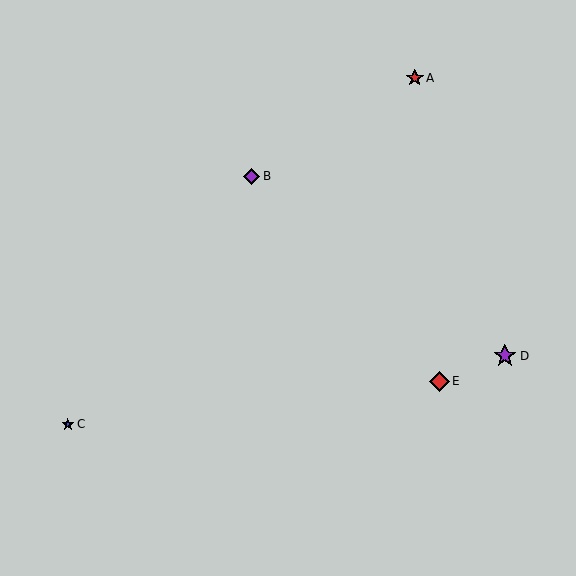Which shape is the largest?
The purple star (labeled D) is the largest.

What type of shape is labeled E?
Shape E is a red diamond.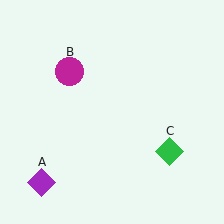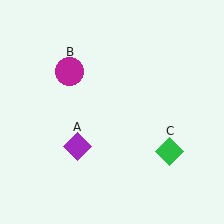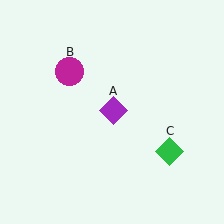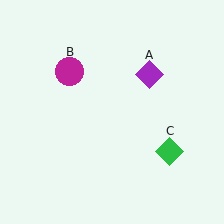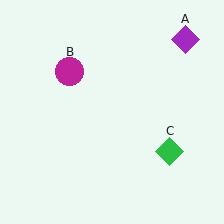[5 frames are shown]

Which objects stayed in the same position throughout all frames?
Magenta circle (object B) and green diamond (object C) remained stationary.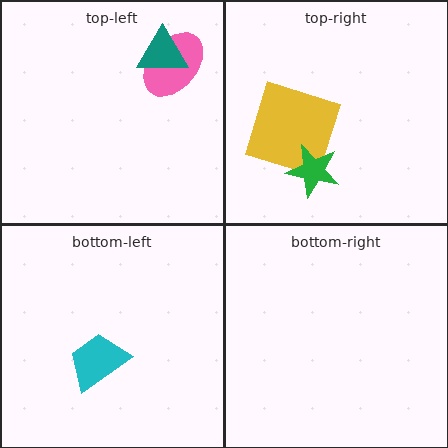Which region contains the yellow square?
The top-right region.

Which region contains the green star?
The top-right region.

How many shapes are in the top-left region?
2.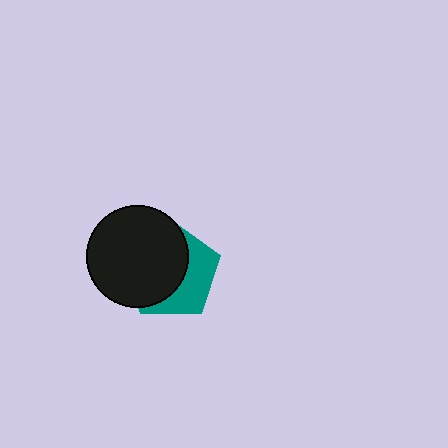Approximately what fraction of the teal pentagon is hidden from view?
Roughly 60% of the teal pentagon is hidden behind the black circle.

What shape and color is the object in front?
The object in front is a black circle.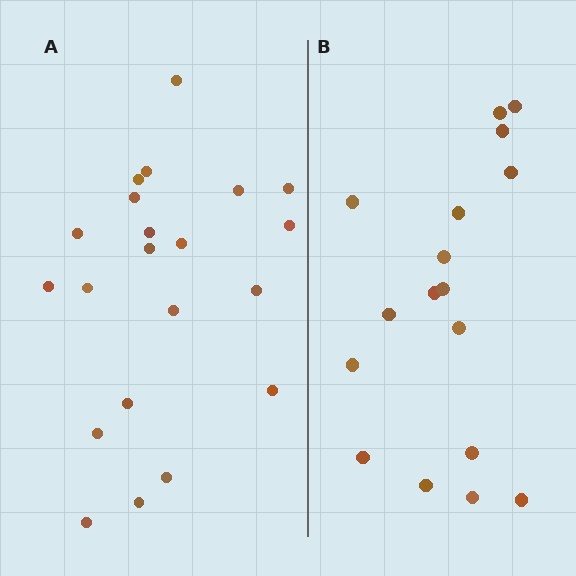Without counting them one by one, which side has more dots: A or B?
Region A (the left region) has more dots.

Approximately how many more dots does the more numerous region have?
Region A has about 4 more dots than region B.